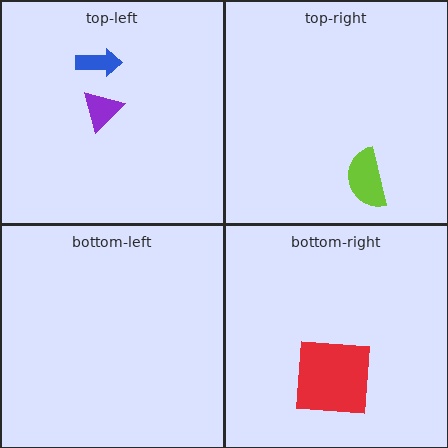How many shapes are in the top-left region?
2.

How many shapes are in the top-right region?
1.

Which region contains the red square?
The bottom-right region.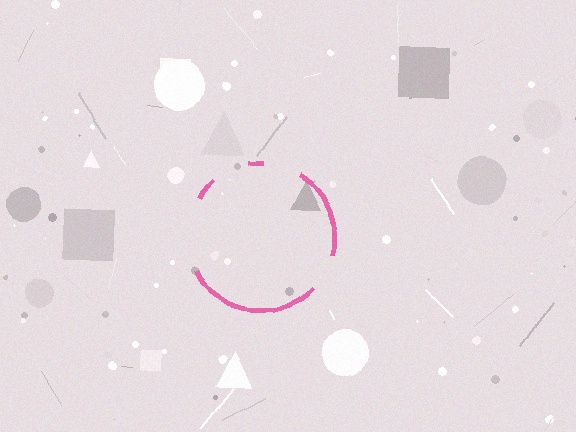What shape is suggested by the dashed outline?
The dashed outline suggests a circle.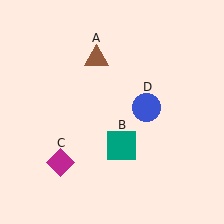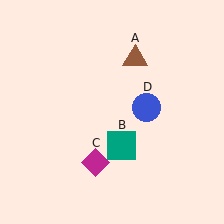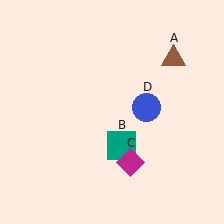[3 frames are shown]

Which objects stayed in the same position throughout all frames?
Teal square (object B) and blue circle (object D) remained stationary.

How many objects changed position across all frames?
2 objects changed position: brown triangle (object A), magenta diamond (object C).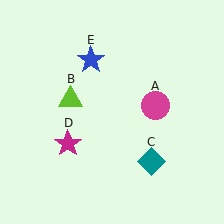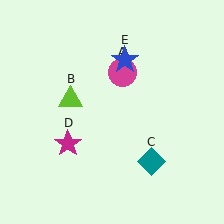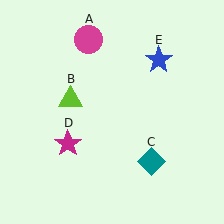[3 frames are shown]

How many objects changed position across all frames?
2 objects changed position: magenta circle (object A), blue star (object E).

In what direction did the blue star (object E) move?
The blue star (object E) moved right.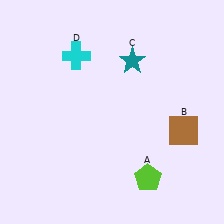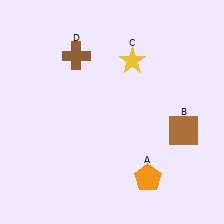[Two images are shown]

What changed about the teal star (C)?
In Image 1, C is teal. In Image 2, it changed to yellow.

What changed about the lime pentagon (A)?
In Image 1, A is lime. In Image 2, it changed to orange.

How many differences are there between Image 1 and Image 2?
There are 3 differences between the two images.